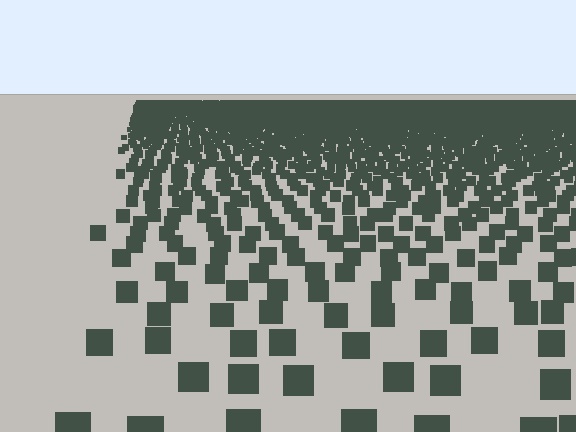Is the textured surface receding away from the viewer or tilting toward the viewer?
The surface is receding away from the viewer. Texture elements get smaller and denser toward the top.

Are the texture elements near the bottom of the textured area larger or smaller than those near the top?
Larger. Near the bottom, elements are closer to the viewer and appear at a bigger on-screen size.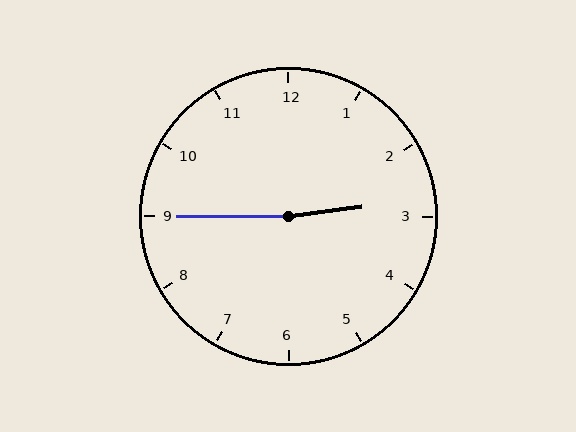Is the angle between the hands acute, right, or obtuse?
It is obtuse.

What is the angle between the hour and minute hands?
Approximately 172 degrees.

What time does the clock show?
2:45.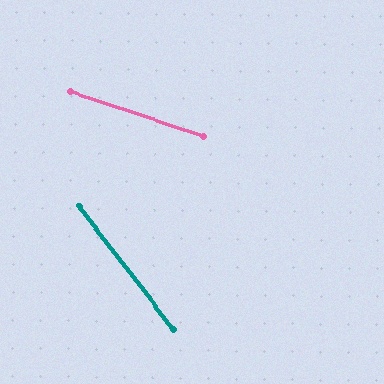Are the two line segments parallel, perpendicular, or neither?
Neither parallel nor perpendicular — they differ by about 34°.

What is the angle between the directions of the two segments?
Approximately 34 degrees.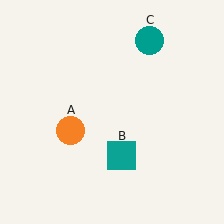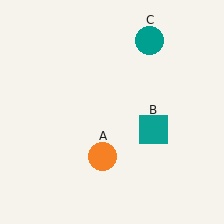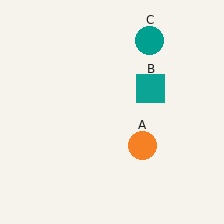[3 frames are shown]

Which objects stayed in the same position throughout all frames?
Teal circle (object C) remained stationary.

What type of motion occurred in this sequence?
The orange circle (object A), teal square (object B) rotated counterclockwise around the center of the scene.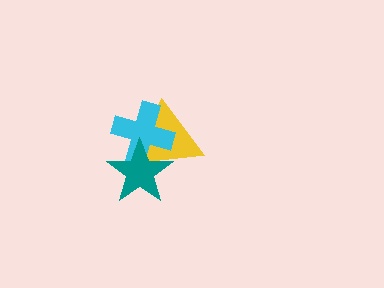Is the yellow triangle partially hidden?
Yes, it is partially covered by another shape.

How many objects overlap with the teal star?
2 objects overlap with the teal star.